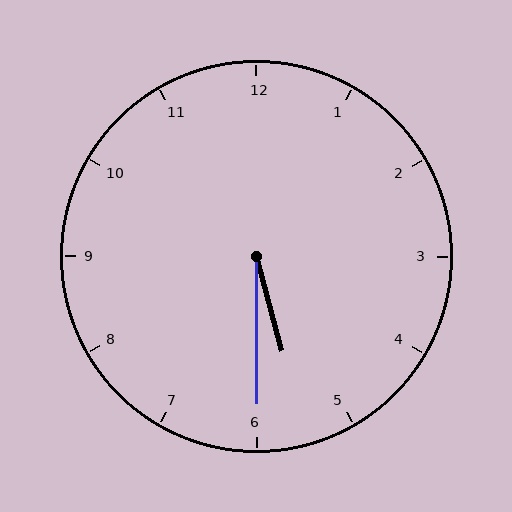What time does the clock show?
5:30.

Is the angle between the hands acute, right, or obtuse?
It is acute.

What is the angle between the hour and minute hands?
Approximately 15 degrees.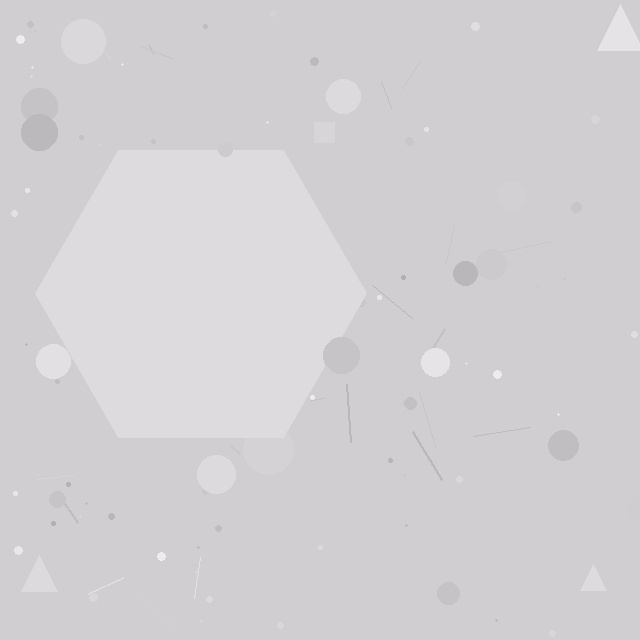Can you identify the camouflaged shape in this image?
The camouflaged shape is a hexagon.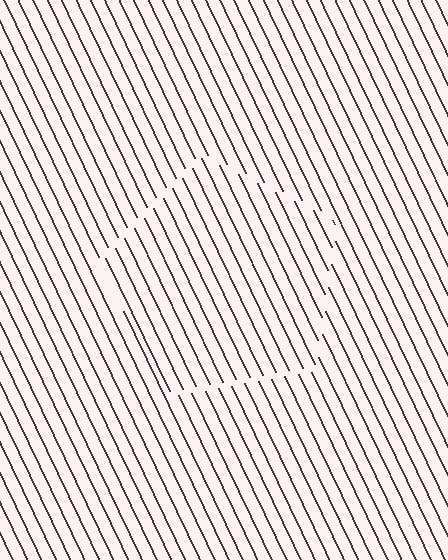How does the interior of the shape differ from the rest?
The interior of the shape contains the same grating, shifted by half a period — the contour is defined by the phase discontinuity where line-ends from the inner and outer gratings abut.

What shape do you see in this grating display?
An illusory pentagon. The interior of the shape contains the same grating, shifted by half a period — the contour is defined by the phase discontinuity where line-ends from the inner and outer gratings abut.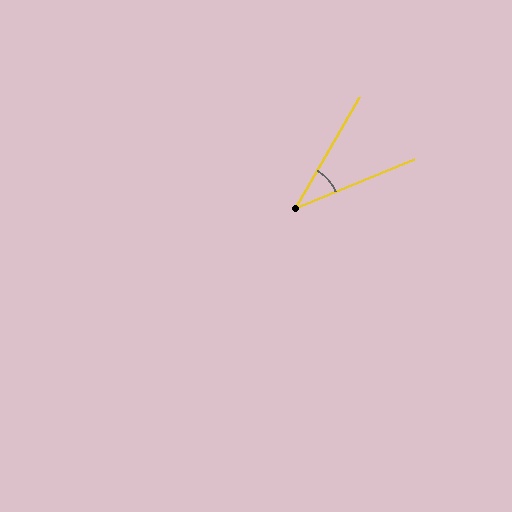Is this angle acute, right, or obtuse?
It is acute.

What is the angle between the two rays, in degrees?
Approximately 38 degrees.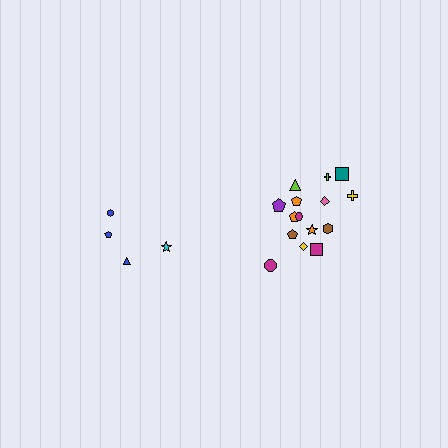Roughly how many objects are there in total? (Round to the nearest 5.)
Roughly 20 objects in total.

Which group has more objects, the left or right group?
The right group.